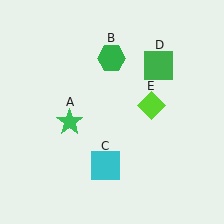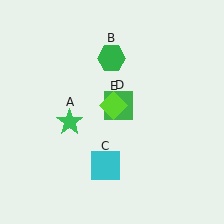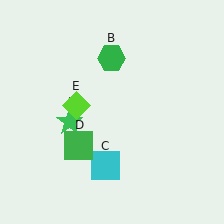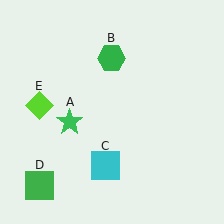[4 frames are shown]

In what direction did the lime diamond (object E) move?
The lime diamond (object E) moved left.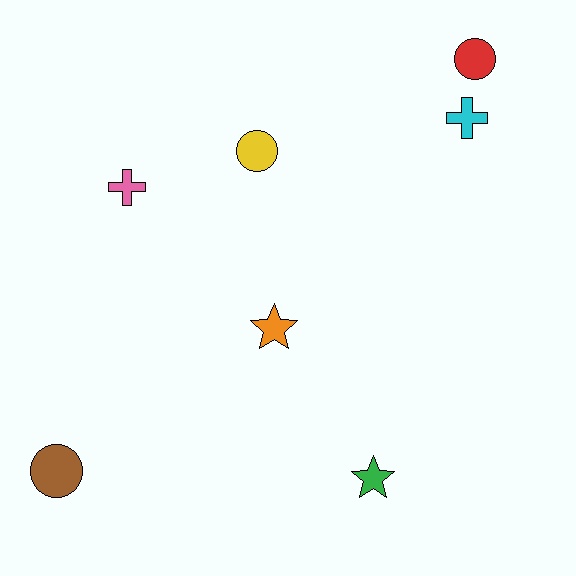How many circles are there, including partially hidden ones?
There are 3 circles.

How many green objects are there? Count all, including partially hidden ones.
There is 1 green object.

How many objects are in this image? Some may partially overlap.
There are 7 objects.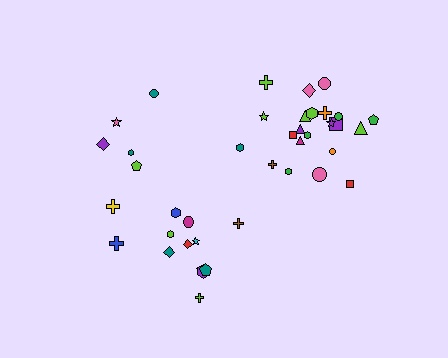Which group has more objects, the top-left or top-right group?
The top-right group.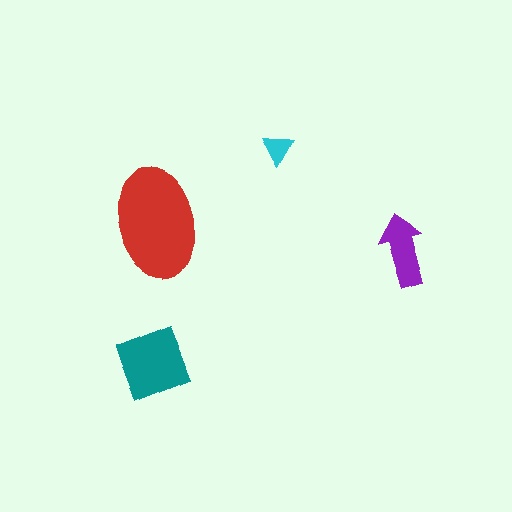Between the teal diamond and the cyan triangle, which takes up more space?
The teal diamond.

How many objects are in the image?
There are 4 objects in the image.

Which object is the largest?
The red ellipse.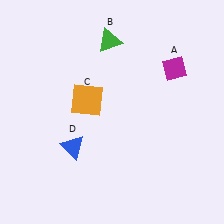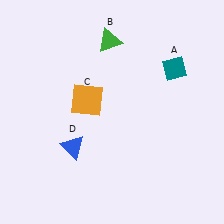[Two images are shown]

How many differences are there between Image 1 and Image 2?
There is 1 difference between the two images.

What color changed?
The diamond (A) changed from magenta in Image 1 to teal in Image 2.